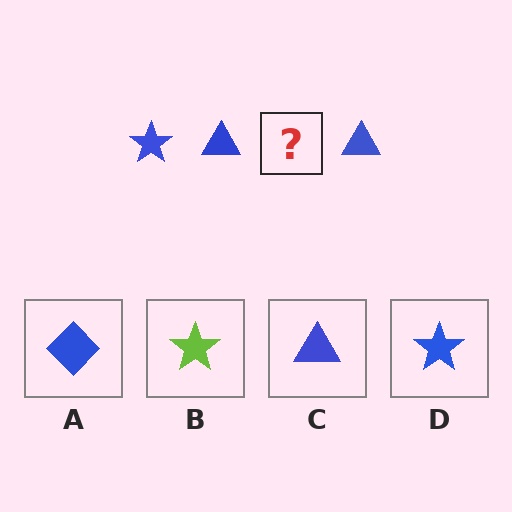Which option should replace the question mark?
Option D.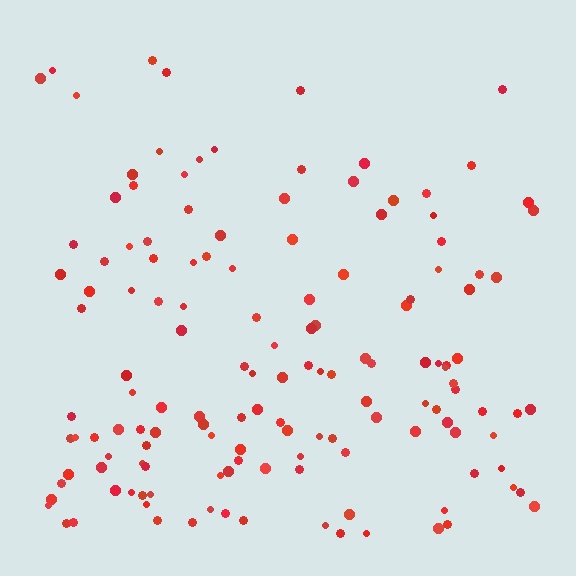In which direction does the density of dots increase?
From top to bottom, with the bottom side densest.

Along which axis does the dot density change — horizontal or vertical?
Vertical.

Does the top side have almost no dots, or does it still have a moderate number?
Still a moderate number, just noticeably fewer than the bottom.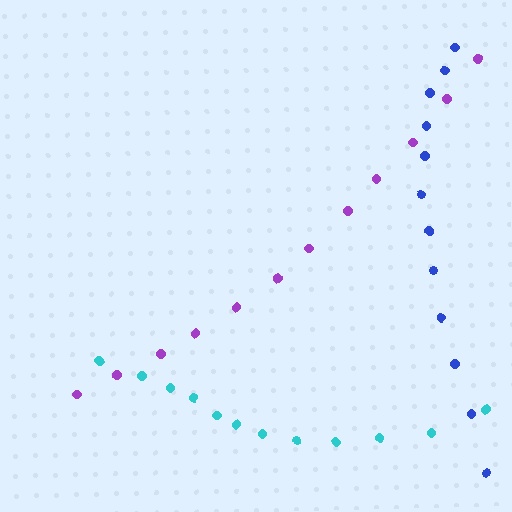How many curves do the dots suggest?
There are 3 distinct paths.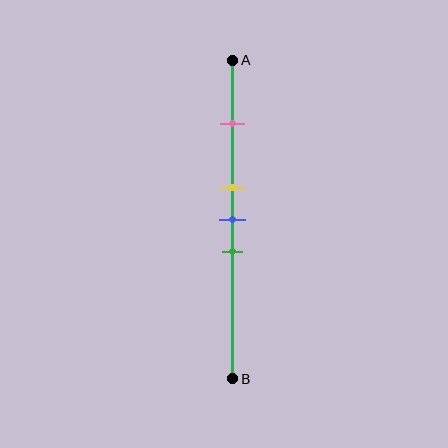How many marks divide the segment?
There are 4 marks dividing the segment.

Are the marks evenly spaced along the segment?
No, the marks are not evenly spaced.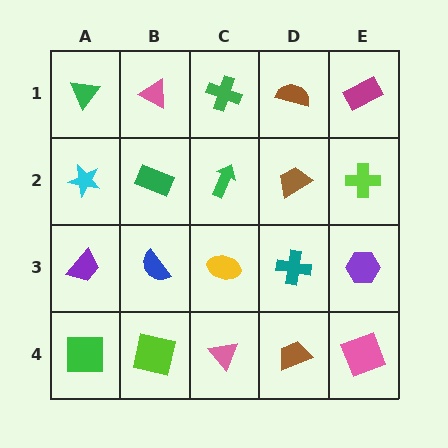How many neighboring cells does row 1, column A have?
2.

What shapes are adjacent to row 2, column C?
A green cross (row 1, column C), a yellow ellipse (row 3, column C), a green rectangle (row 2, column B), a brown trapezoid (row 2, column D).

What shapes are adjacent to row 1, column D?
A brown trapezoid (row 2, column D), a green cross (row 1, column C), a magenta rectangle (row 1, column E).